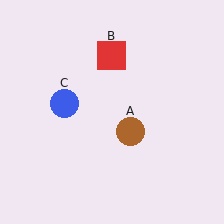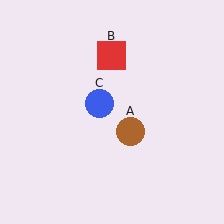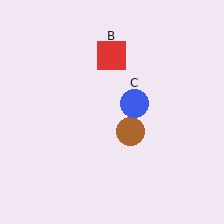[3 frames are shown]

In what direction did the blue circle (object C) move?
The blue circle (object C) moved right.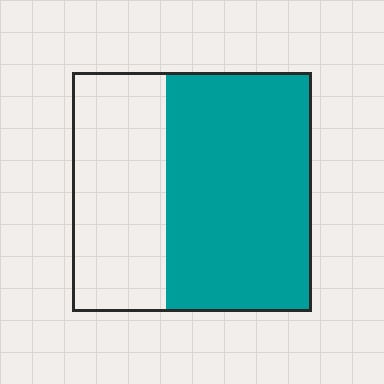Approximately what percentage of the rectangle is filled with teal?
Approximately 60%.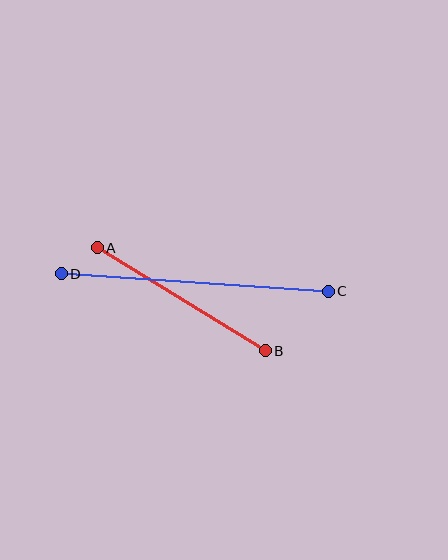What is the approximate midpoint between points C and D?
The midpoint is at approximately (195, 282) pixels.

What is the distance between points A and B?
The distance is approximately 197 pixels.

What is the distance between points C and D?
The distance is approximately 268 pixels.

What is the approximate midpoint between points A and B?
The midpoint is at approximately (181, 299) pixels.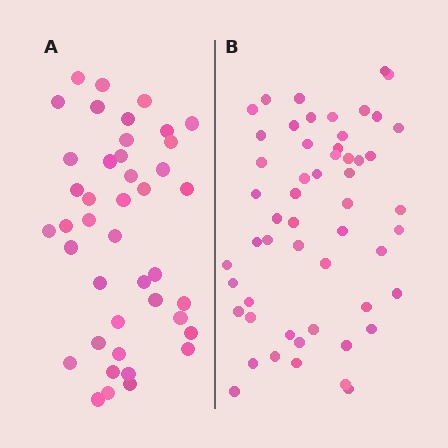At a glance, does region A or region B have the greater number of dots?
Region B (the right region) has more dots.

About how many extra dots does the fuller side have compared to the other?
Region B has roughly 12 or so more dots than region A.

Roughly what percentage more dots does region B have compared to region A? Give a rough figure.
About 30% more.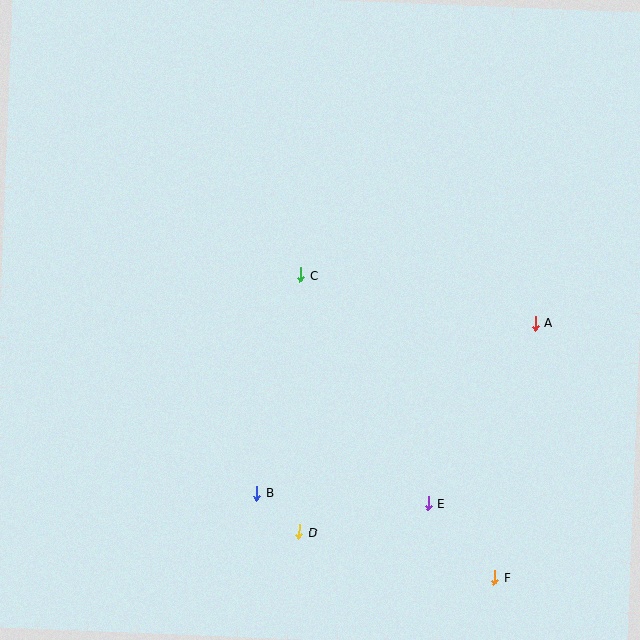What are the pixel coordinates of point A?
Point A is at (535, 323).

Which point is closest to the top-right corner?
Point A is closest to the top-right corner.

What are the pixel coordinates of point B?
Point B is at (257, 493).